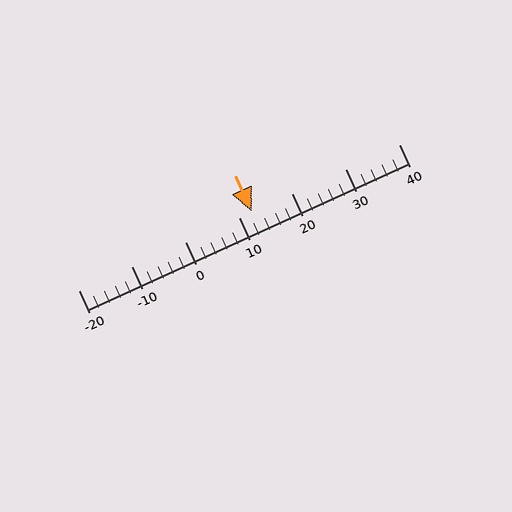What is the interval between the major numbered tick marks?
The major tick marks are spaced 10 units apart.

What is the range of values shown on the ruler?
The ruler shows values from -20 to 40.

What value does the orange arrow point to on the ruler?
The orange arrow points to approximately 12.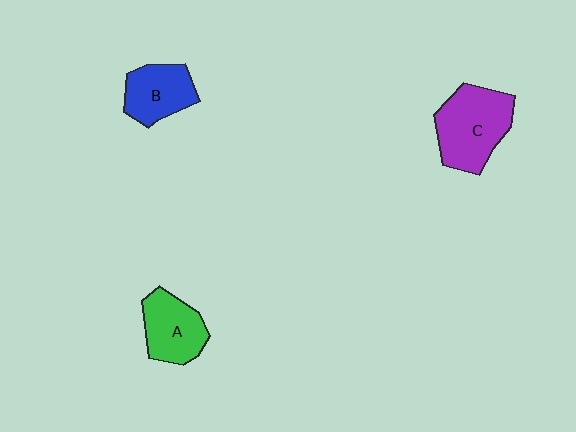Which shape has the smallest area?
Shape B (blue).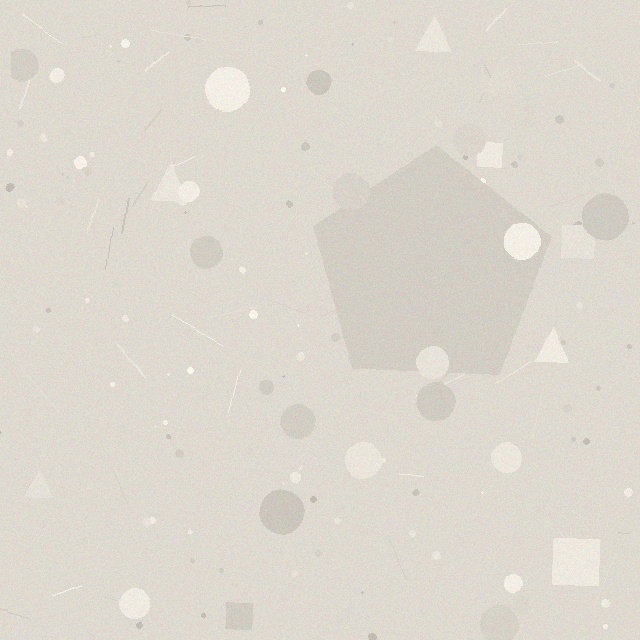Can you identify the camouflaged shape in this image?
The camouflaged shape is a pentagon.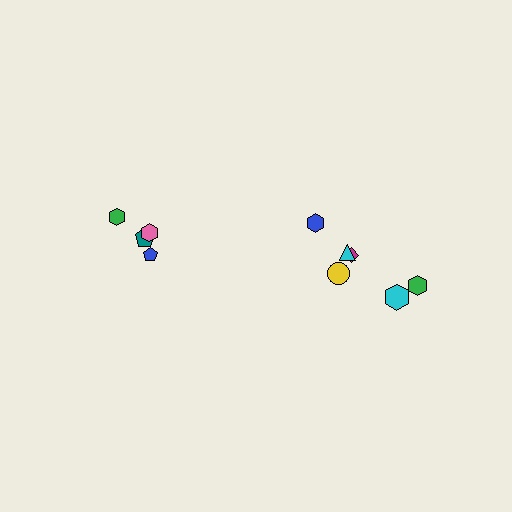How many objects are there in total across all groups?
There are 10 objects.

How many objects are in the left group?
There are 4 objects.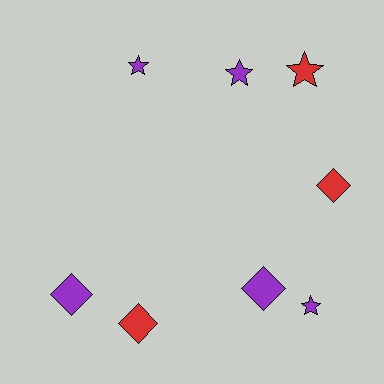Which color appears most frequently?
Purple, with 5 objects.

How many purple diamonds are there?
There are 2 purple diamonds.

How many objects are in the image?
There are 8 objects.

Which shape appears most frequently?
Star, with 4 objects.